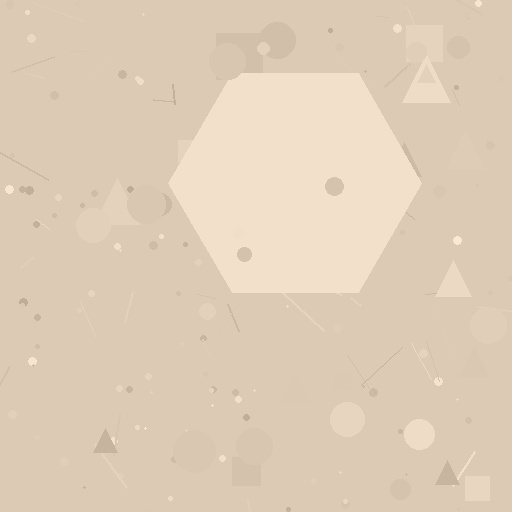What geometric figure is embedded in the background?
A hexagon is embedded in the background.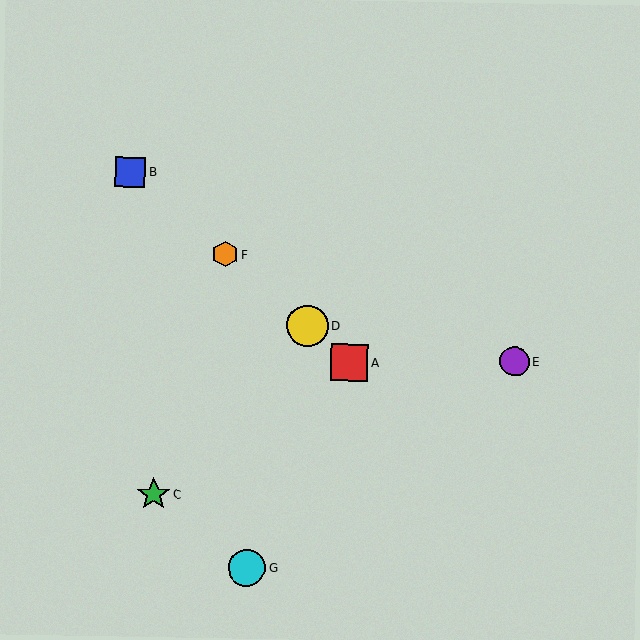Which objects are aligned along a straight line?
Objects A, B, D, F are aligned along a straight line.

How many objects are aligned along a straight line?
4 objects (A, B, D, F) are aligned along a straight line.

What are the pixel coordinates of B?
Object B is at (130, 172).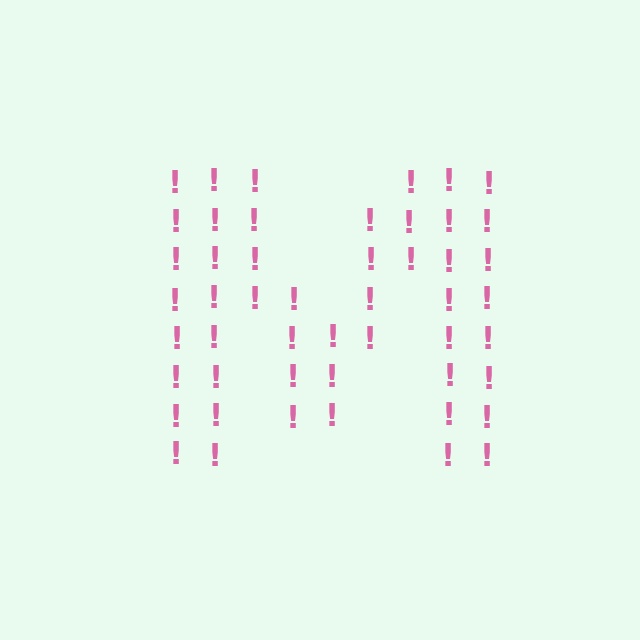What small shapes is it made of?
It is made of small exclamation marks.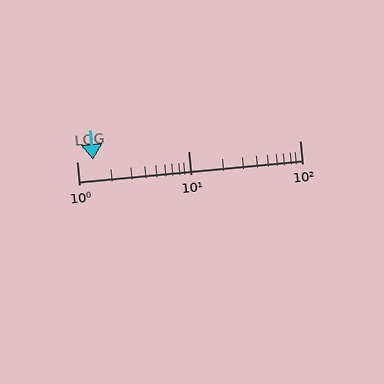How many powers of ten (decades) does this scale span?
The scale spans 2 decades, from 1 to 100.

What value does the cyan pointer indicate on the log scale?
The pointer indicates approximately 1.4.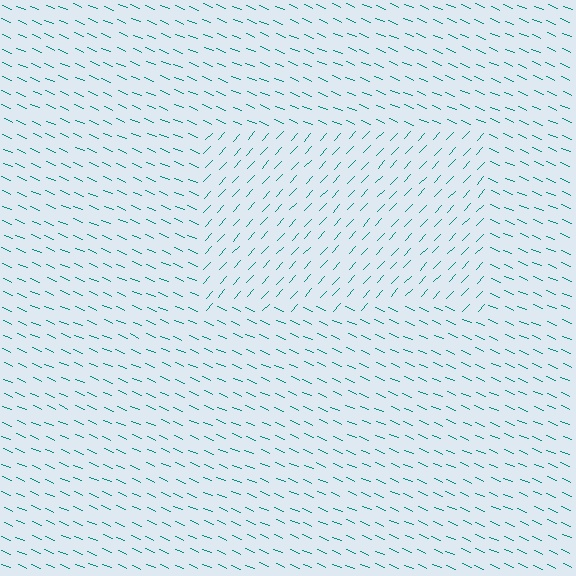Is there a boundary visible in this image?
Yes, there is a texture boundary formed by a change in line orientation.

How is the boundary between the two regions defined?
The boundary is defined purely by a change in line orientation (approximately 70 degrees difference). All lines are the same color and thickness.